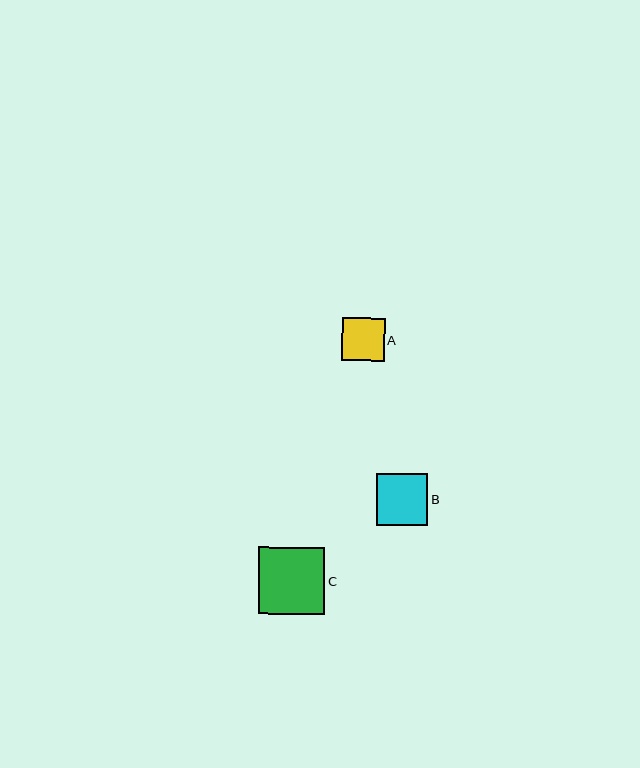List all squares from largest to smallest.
From largest to smallest: C, B, A.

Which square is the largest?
Square C is the largest with a size of approximately 67 pixels.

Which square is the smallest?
Square A is the smallest with a size of approximately 43 pixels.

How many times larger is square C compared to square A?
Square C is approximately 1.5 times the size of square A.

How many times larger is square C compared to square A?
Square C is approximately 1.5 times the size of square A.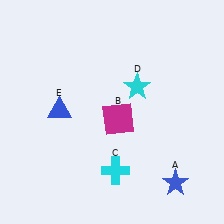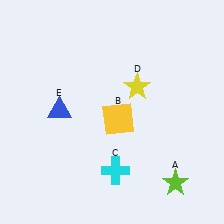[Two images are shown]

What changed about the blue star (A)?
In Image 1, A is blue. In Image 2, it changed to lime.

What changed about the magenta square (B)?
In Image 1, B is magenta. In Image 2, it changed to yellow.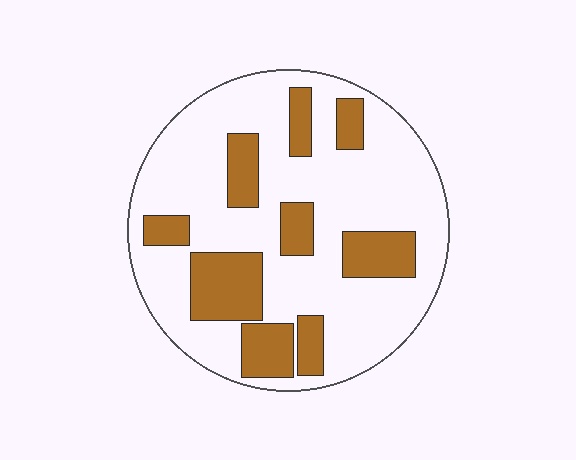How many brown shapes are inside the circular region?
9.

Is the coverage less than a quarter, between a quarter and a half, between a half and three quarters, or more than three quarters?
Between a quarter and a half.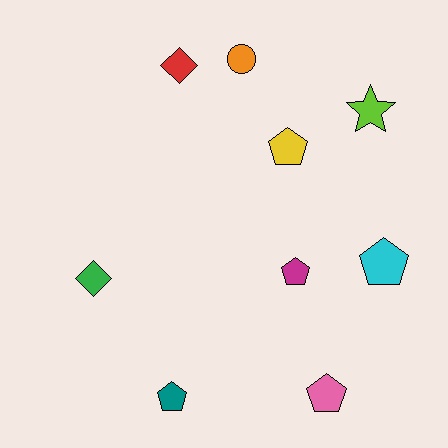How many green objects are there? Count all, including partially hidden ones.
There is 1 green object.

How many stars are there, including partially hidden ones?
There is 1 star.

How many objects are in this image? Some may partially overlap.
There are 9 objects.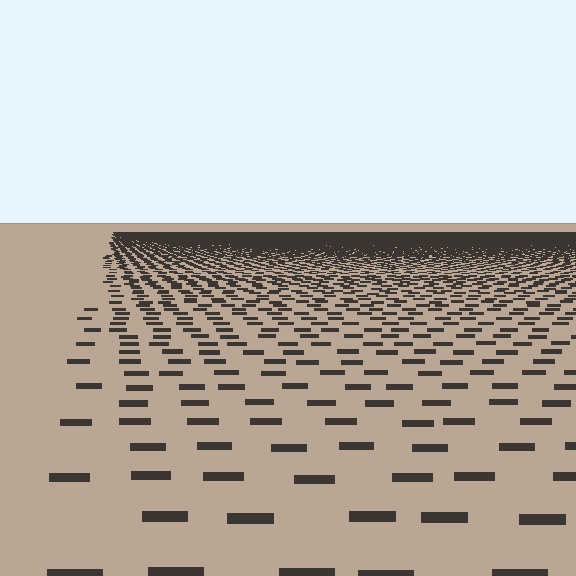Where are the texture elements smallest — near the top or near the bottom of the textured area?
Near the top.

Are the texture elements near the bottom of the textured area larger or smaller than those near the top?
Larger. Near the bottom, elements are closer to the viewer and appear at a bigger on-screen size.